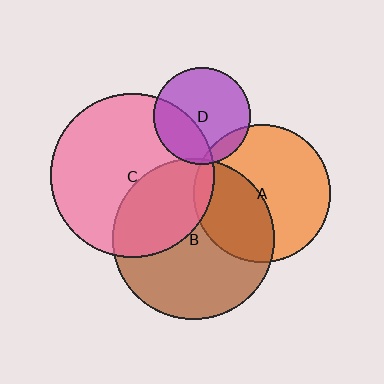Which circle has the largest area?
Circle C (pink).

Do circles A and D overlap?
Yes.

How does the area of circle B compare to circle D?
Approximately 2.8 times.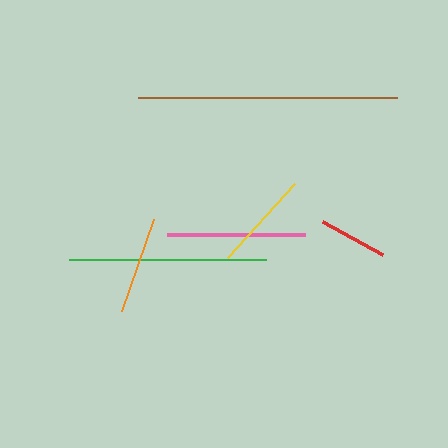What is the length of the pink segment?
The pink segment is approximately 138 pixels long.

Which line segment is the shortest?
The red line is the shortest at approximately 69 pixels.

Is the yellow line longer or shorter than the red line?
The yellow line is longer than the red line.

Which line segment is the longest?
The brown line is the longest at approximately 259 pixels.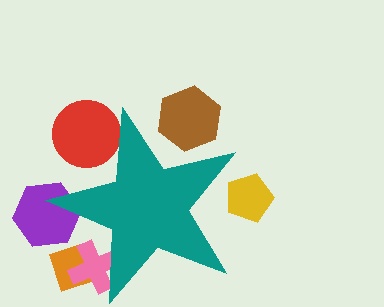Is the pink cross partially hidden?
Yes, the pink cross is partially hidden behind the teal star.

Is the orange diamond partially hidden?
Yes, the orange diamond is partially hidden behind the teal star.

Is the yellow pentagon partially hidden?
Yes, the yellow pentagon is partially hidden behind the teal star.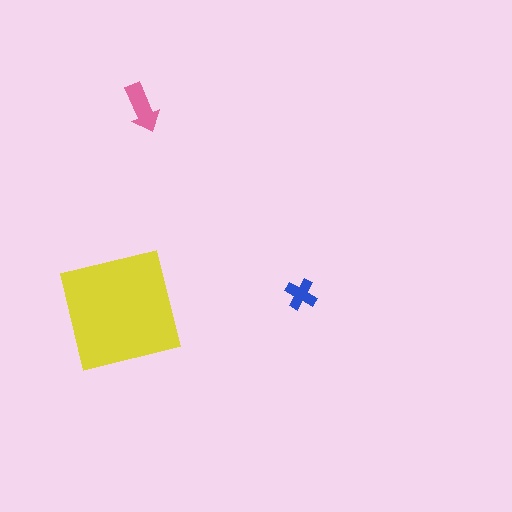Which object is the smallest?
The blue cross.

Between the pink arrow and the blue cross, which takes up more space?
The pink arrow.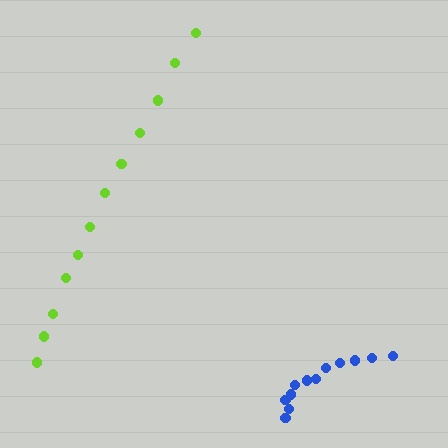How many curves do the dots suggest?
There are 2 distinct paths.